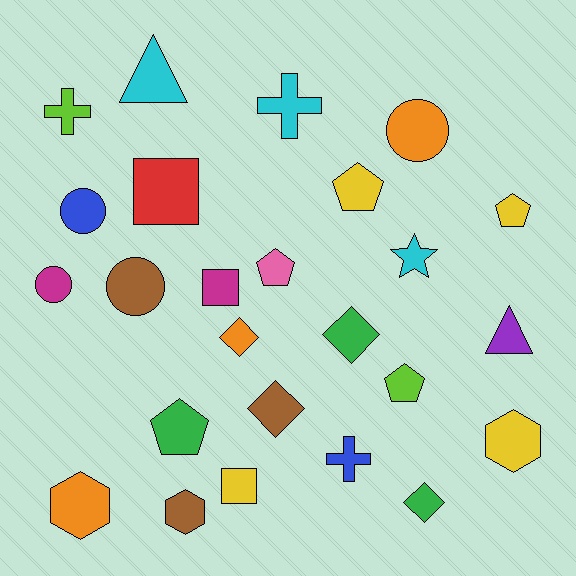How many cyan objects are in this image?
There are 3 cyan objects.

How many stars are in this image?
There is 1 star.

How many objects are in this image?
There are 25 objects.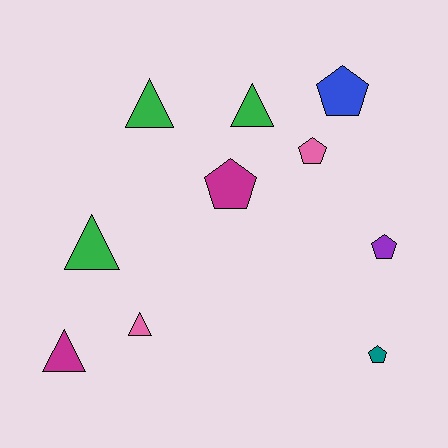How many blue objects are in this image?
There is 1 blue object.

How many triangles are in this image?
There are 5 triangles.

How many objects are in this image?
There are 10 objects.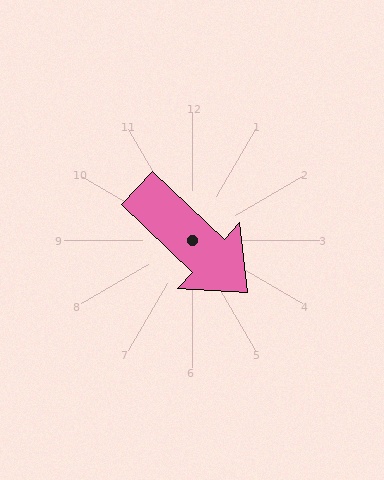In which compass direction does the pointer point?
Southeast.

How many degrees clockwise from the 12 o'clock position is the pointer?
Approximately 134 degrees.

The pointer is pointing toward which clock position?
Roughly 4 o'clock.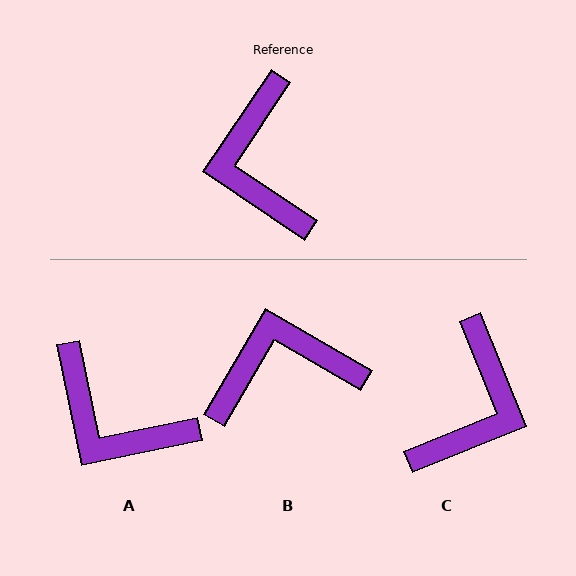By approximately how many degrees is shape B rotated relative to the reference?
Approximately 86 degrees clockwise.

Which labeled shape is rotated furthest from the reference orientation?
C, about 146 degrees away.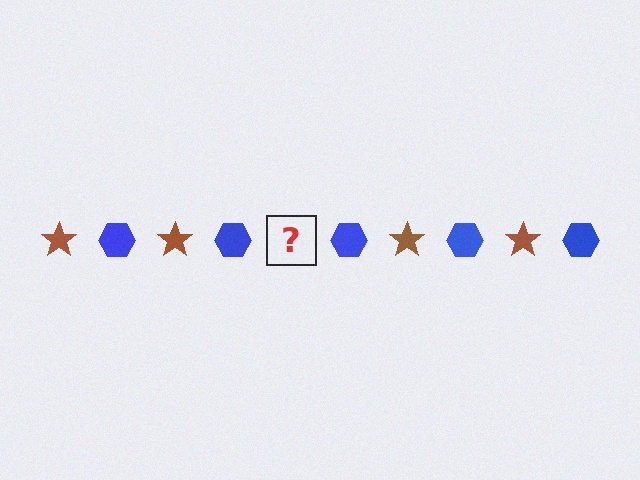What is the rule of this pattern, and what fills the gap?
The rule is that the pattern alternates between brown star and blue hexagon. The gap should be filled with a brown star.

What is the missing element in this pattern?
The missing element is a brown star.